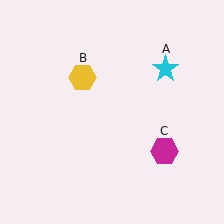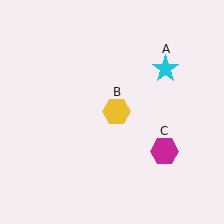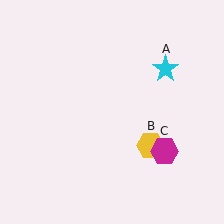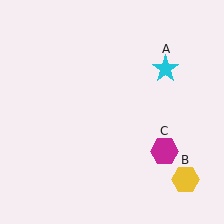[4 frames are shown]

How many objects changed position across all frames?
1 object changed position: yellow hexagon (object B).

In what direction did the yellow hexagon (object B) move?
The yellow hexagon (object B) moved down and to the right.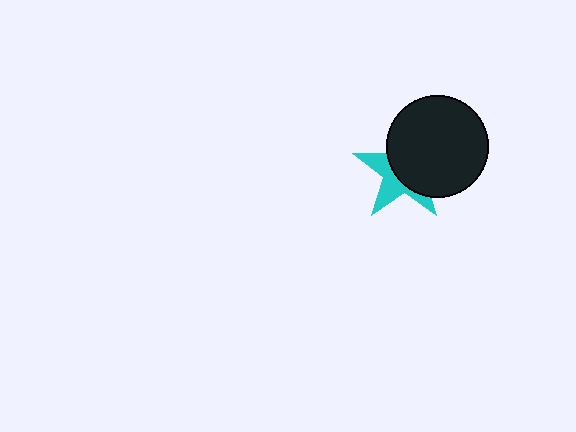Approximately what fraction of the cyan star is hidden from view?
Roughly 59% of the cyan star is hidden behind the black circle.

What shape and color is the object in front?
The object in front is a black circle.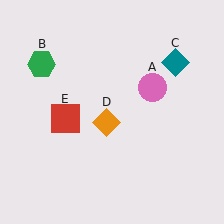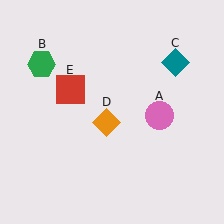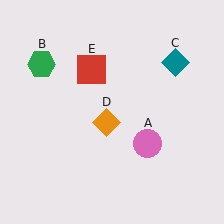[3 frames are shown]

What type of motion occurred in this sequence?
The pink circle (object A), red square (object E) rotated clockwise around the center of the scene.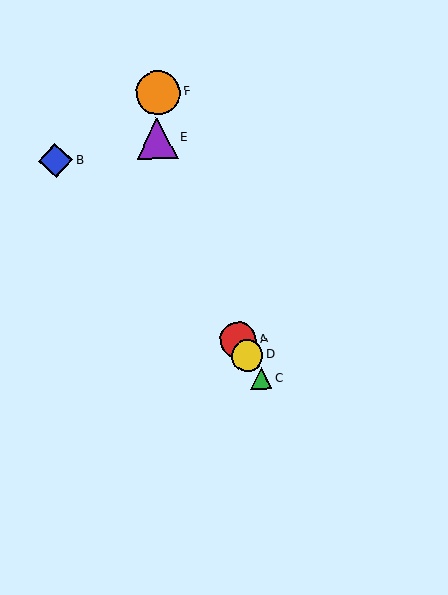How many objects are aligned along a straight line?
3 objects (A, C, D) are aligned along a straight line.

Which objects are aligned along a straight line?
Objects A, C, D are aligned along a straight line.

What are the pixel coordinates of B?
Object B is at (55, 161).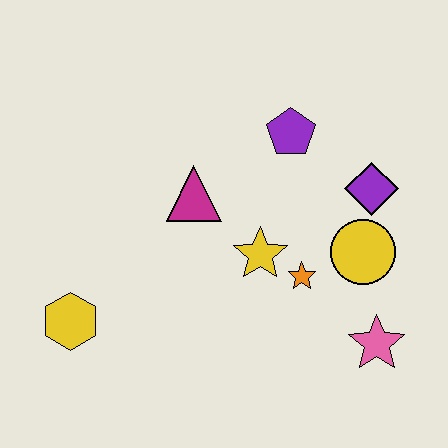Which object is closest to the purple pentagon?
The purple diamond is closest to the purple pentagon.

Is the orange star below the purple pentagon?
Yes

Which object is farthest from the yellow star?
The yellow hexagon is farthest from the yellow star.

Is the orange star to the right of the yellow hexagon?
Yes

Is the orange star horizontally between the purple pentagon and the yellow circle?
Yes